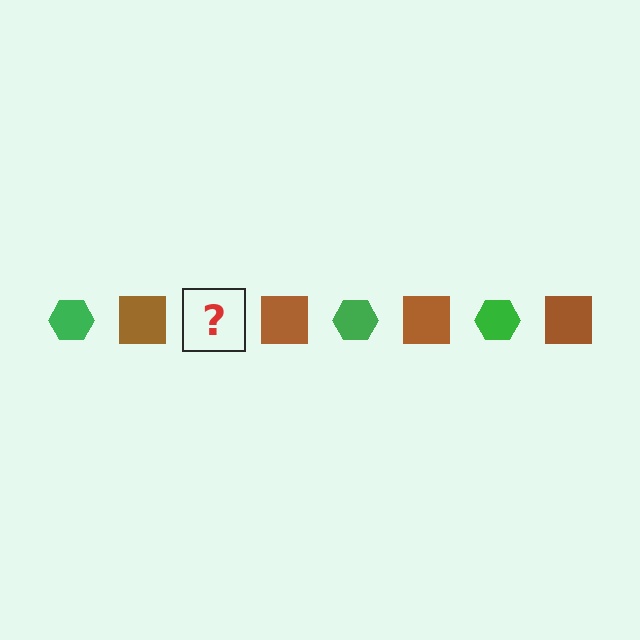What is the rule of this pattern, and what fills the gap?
The rule is that the pattern alternates between green hexagon and brown square. The gap should be filled with a green hexagon.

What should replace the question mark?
The question mark should be replaced with a green hexagon.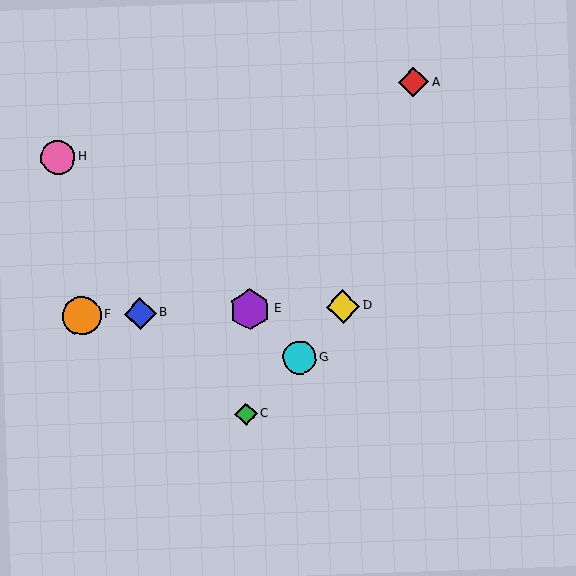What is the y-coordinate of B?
Object B is at y≈314.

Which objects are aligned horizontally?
Objects B, D, E, F are aligned horizontally.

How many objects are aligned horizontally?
4 objects (B, D, E, F) are aligned horizontally.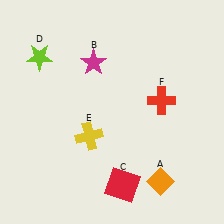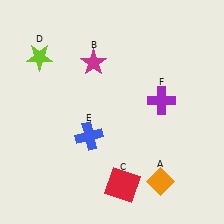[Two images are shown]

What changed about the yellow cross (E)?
In Image 1, E is yellow. In Image 2, it changed to blue.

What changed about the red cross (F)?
In Image 1, F is red. In Image 2, it changed to purple.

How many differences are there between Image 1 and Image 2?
There are 2 differences between the two images.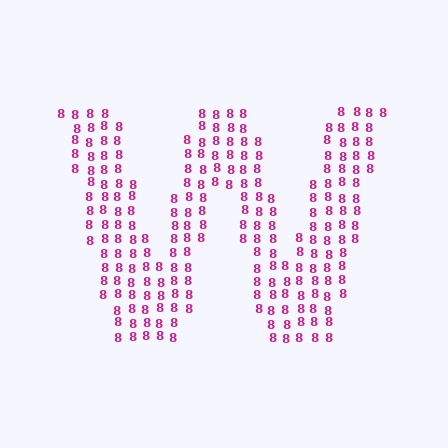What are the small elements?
The small elements are digit 8's.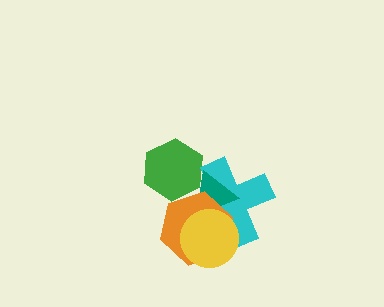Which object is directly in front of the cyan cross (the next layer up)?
The teal triangle is directly in front of the cyan cross.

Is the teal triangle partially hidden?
Yes, it is partially covered by another shape.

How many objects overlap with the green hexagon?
2 objects overlap with the green hexagon.